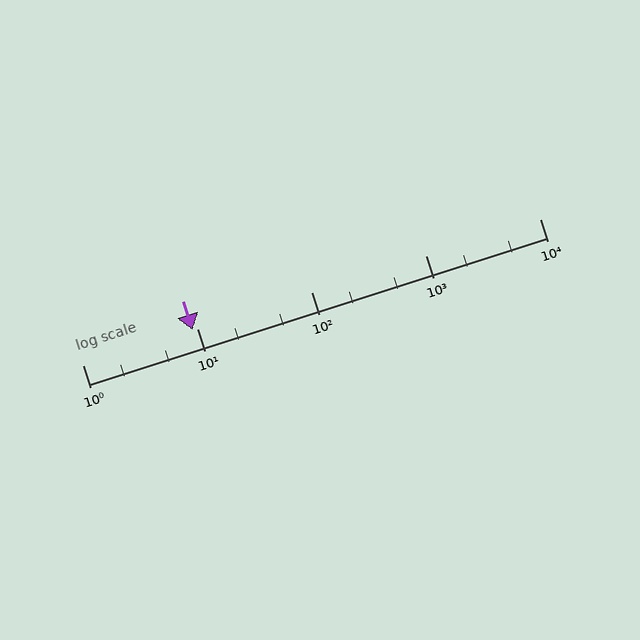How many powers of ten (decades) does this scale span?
The scale spans 4 decades, from 1 to 10000.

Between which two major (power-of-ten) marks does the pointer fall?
The pointer is between 1 and 10.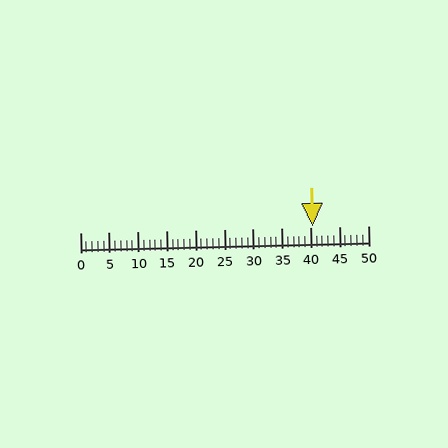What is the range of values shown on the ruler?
The ruler shows values from 0 to 50.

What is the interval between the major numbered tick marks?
The major tick marks are spaced 5 units apart.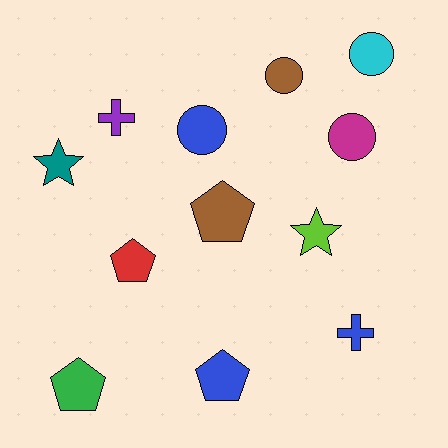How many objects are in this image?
There are 12 objects.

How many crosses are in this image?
There are 2 crosses.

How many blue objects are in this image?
There are 3 blue objects.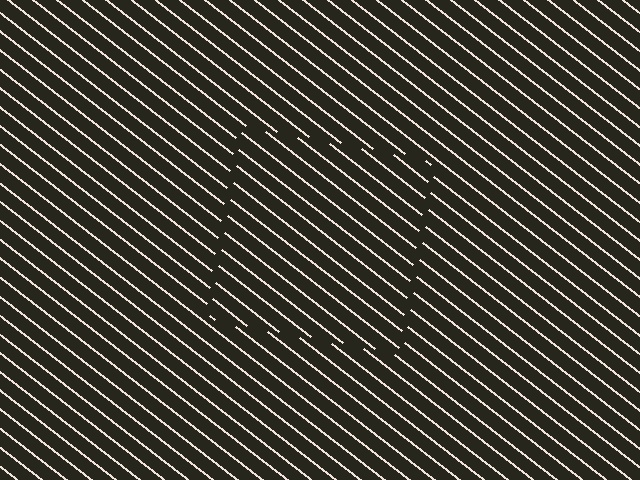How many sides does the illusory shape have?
4 sides — the line-ends trace a square.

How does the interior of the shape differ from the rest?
The interior of the shape contains the same grating, shifted by half a period — the contour is defined by the phase discontinuity where line-ends from the inner and outer gratings abut.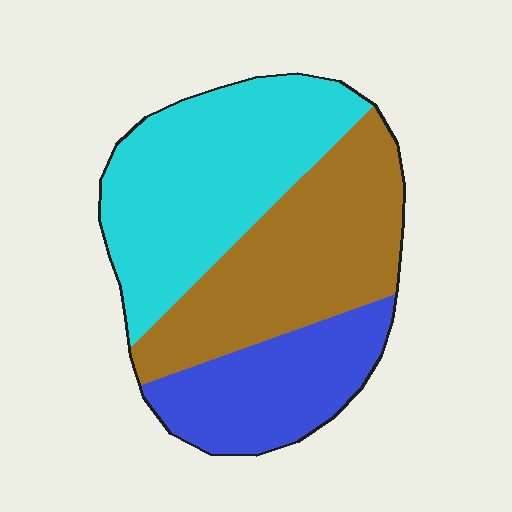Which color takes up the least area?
Blue, at roughly 25%.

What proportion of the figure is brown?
Brown takes up about three eighths (3/8) of the figure.